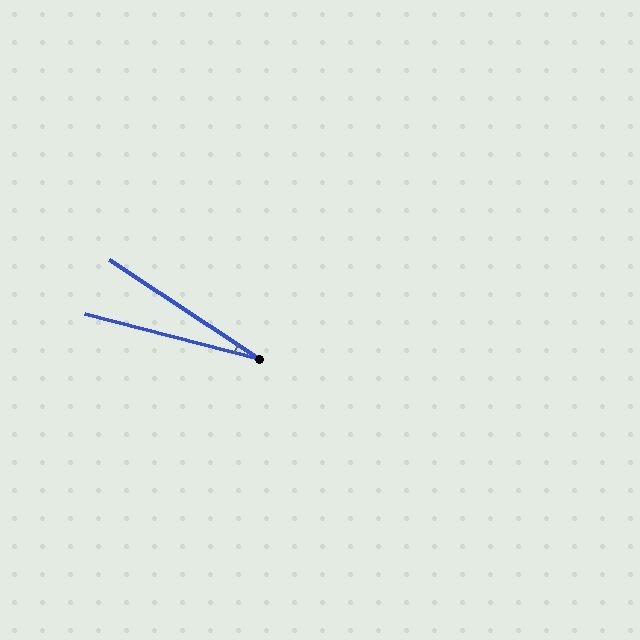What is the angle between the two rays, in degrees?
Approximately 19 degrees.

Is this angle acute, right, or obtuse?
It is acute.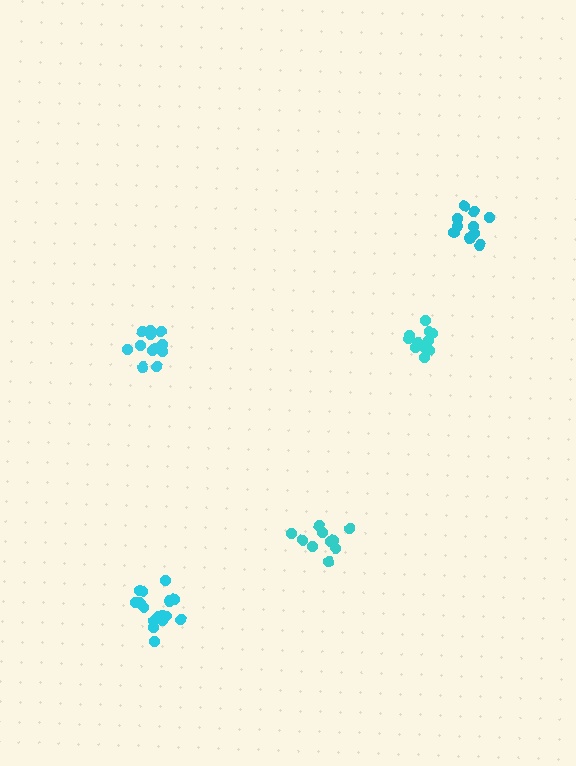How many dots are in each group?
Group 1: 10 dots, Group 2: 11 dots, Group 3: 10 dots, Group 4: 13 dots, Group 5: 16 dots (60 total).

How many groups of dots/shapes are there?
There are 5 groups.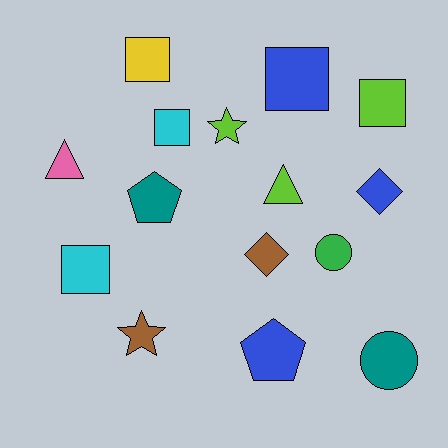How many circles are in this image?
There are 2 circles.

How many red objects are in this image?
There are no red objects.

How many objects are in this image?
There are 15 objects.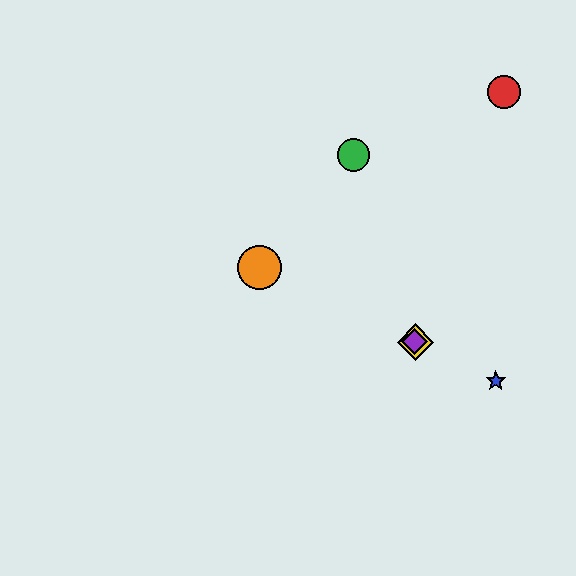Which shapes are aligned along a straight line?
The blue star, the yellow diamond, the purple diamond, the orange circle are aligned along a straight line.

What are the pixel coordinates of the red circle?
The red circle is at (504, 92).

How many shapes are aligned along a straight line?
4 shapes (the blue star, the yellow diamond, the purple diamond, the orange circle) are aligned along a straight line.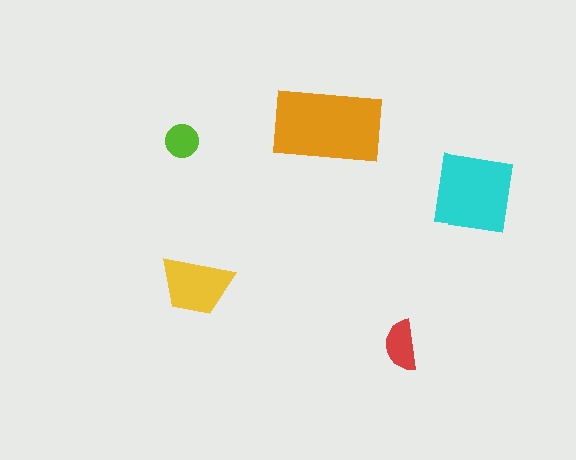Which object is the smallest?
The lime circle.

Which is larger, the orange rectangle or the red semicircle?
The orange rectangle.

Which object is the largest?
The orange rectangle.